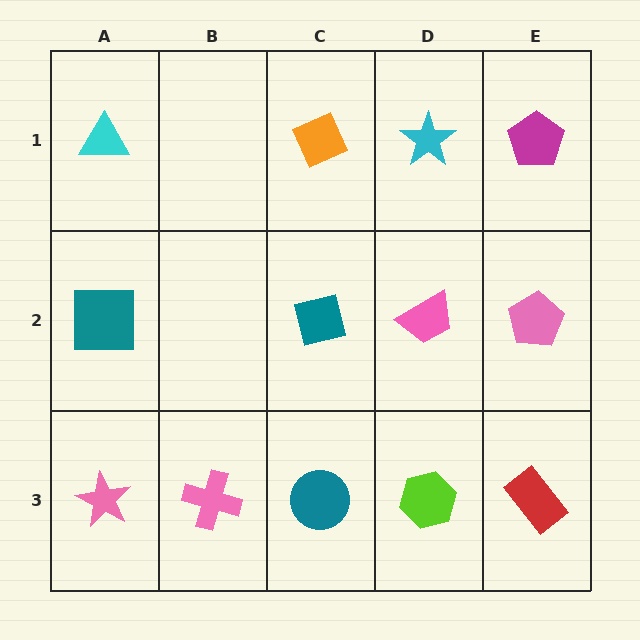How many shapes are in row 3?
5 shapes.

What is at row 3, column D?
A lime hexagon.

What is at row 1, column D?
A cyan star.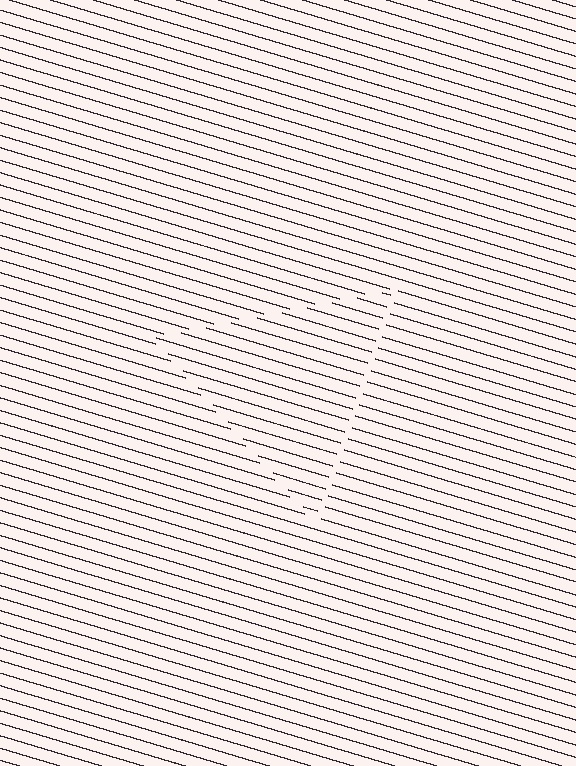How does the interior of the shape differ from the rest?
The interior of the shape contains the same grating, shifted by half a period — the contour is defined by the phase discontinuity where line-ends from the inner and outer gratings abut.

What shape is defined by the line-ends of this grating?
An illusory triangle. The interior of the shape contains the same grating, shifted by half a period — the contour is defined by the phase discontinuity where line-ends from the inner and outer gratings abut.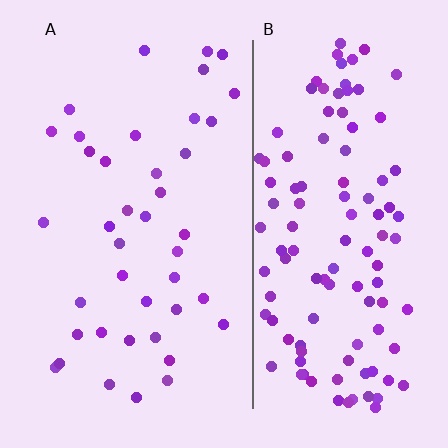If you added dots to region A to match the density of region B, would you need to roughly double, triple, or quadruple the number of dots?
Approximately triple.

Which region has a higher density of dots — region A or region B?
B (the right).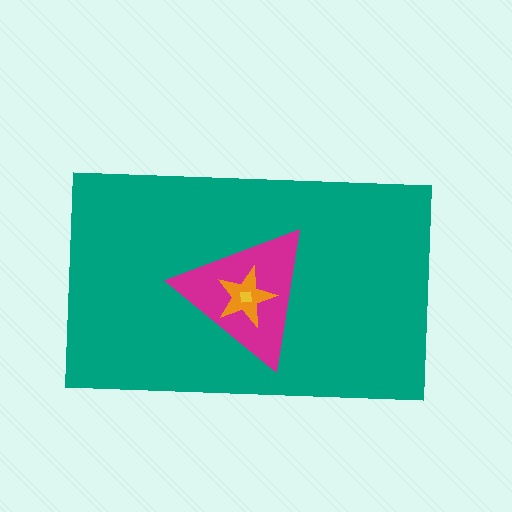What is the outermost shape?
The teal rectangle.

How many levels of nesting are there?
4.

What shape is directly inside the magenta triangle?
The orange star.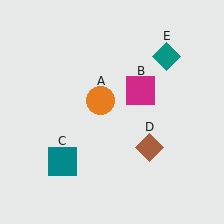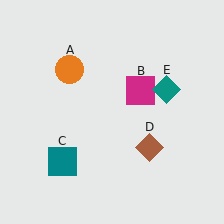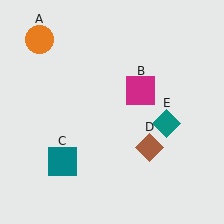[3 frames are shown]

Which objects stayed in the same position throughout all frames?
Magenta square (object B) and teal square (object C) and brown diamond (object D) remained stationary.